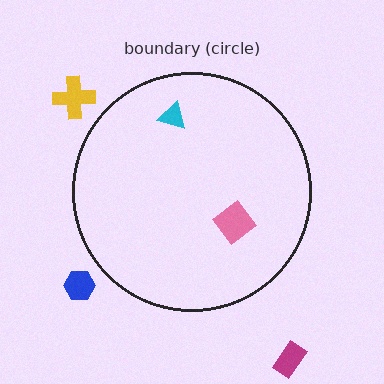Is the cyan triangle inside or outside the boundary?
Inside.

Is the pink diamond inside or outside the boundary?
Inside.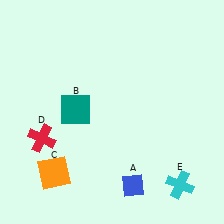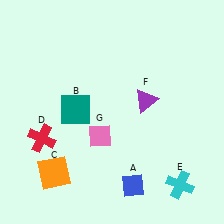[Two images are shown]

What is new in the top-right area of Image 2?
A purple triangle (F) was added in the top-right area of Image 2.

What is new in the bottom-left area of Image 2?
A pink diamond (G) was added in the bottom-left area of Image 2.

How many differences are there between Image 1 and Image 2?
There are 2 differences between the two images.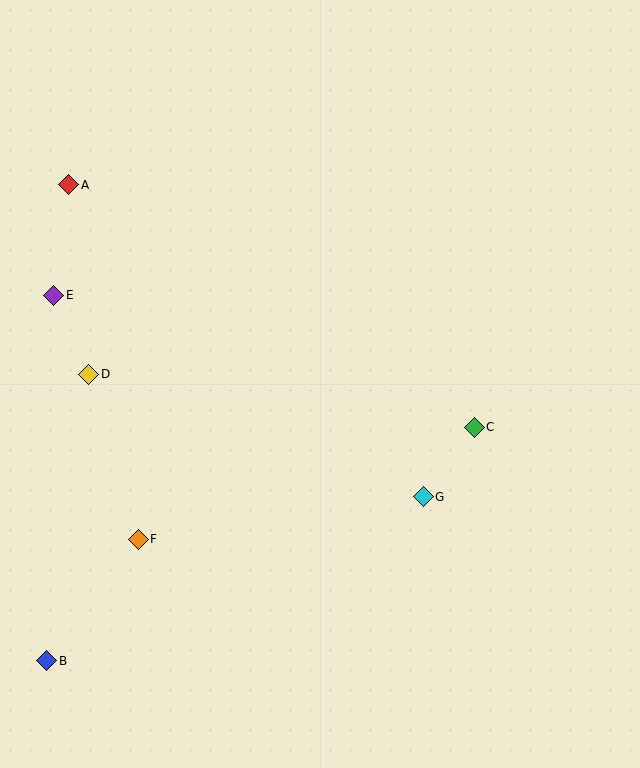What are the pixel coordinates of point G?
Point G is at (423, 497).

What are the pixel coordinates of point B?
Point B is at (47, 661).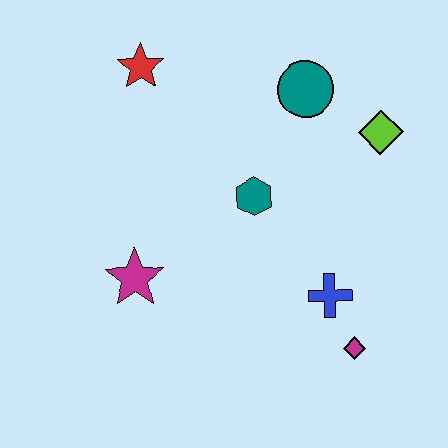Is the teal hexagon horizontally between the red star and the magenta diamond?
Yes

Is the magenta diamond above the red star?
No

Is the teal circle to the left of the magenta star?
No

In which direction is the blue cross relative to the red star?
The blue cross is below the red star.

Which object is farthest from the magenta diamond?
The red star is farthest from the magenta diamond.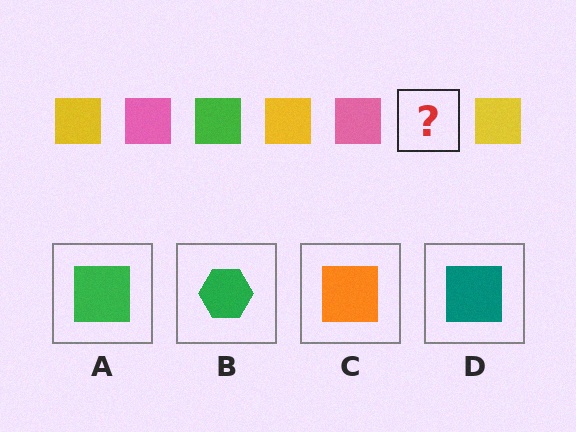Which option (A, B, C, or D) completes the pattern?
A.